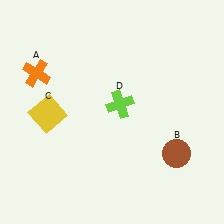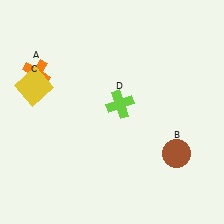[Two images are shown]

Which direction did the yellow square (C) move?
The yellow square (C) moved up.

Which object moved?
The yellow square (C) moved up.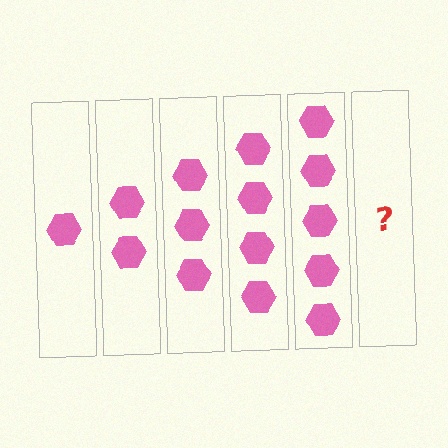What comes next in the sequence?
The next element should be 6 hexagons.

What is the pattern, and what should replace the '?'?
The pattern is that each step adds one more hexagon. The '?' should be 6 hexagons.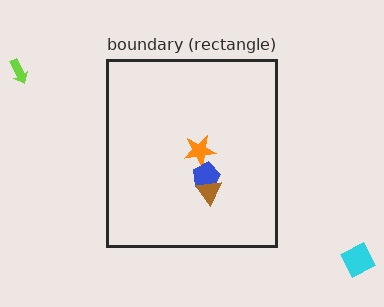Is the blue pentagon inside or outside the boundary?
Inside.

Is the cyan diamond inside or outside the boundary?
Outside.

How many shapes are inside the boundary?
3 inside, 2 outside.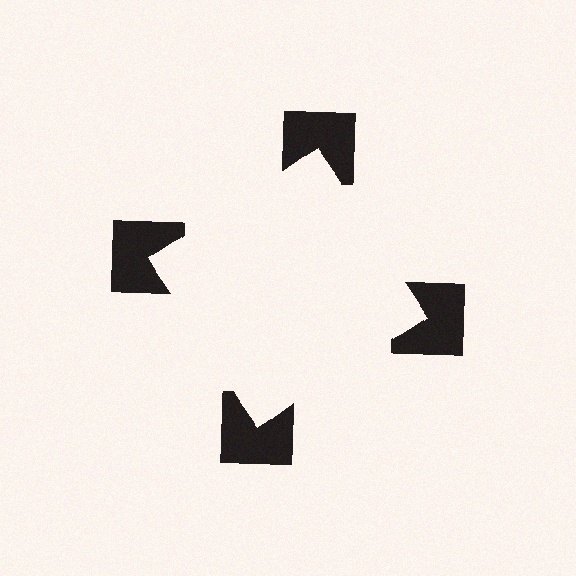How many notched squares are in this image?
There are 4 — one at each vertex of the illusory square.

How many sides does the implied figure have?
4 sides.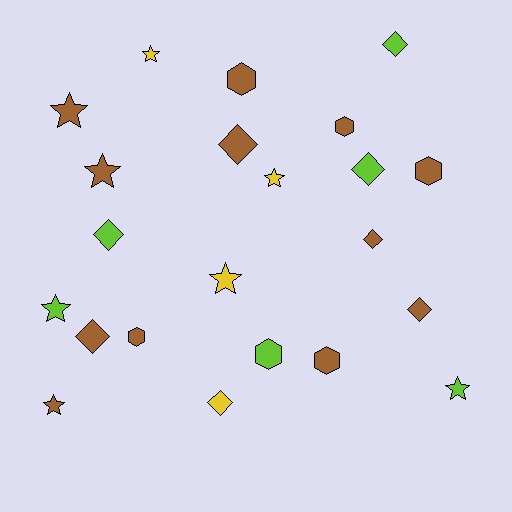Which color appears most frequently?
Brown, with 12 objects.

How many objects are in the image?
There are 22 objects.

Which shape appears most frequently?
Star, with 8 objects.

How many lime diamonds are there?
There are 3 lime diamonds.